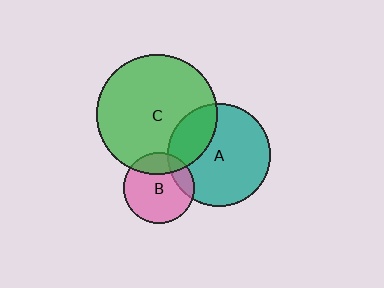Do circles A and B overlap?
Yes.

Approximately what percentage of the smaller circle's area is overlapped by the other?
Approximately 15%.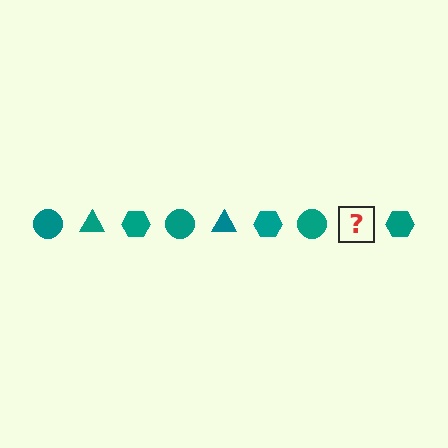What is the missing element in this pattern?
The missing element is a teal triangle.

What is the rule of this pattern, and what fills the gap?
The rule is that the pattern cycles through circle, triangle, hexagon shapes in teal. The gap should be filled with a teal triangle.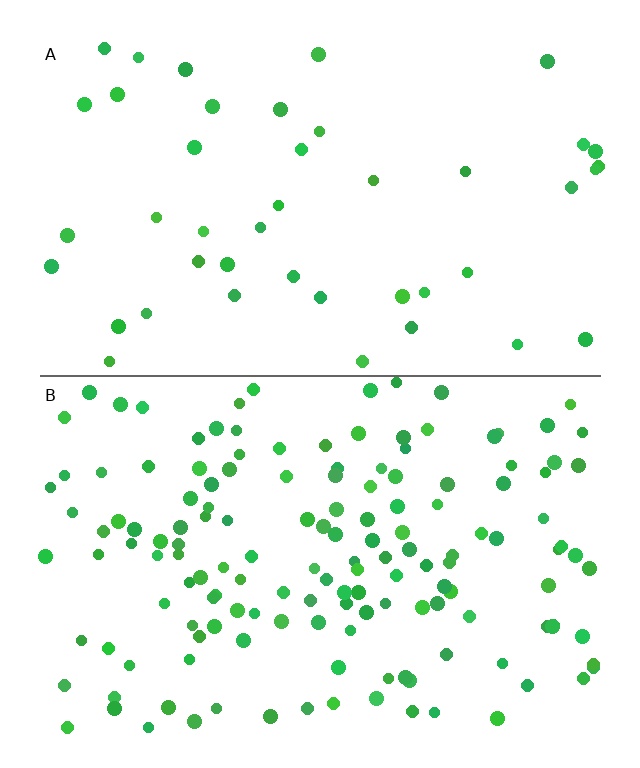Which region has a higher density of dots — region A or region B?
B (the bottom).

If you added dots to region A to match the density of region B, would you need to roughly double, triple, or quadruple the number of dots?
Approximately quadruple.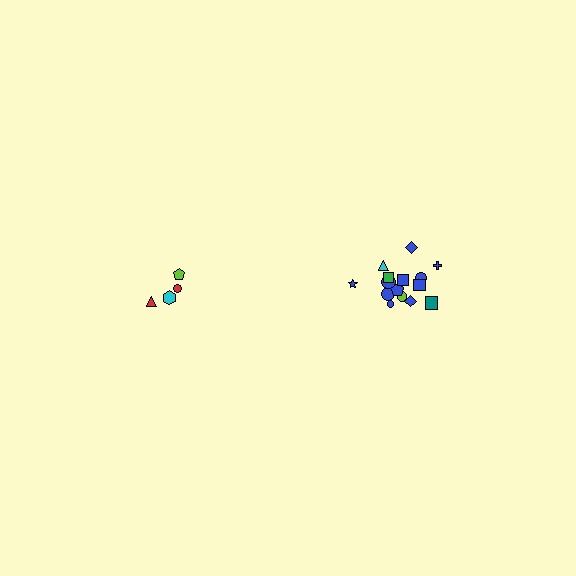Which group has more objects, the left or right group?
The right group.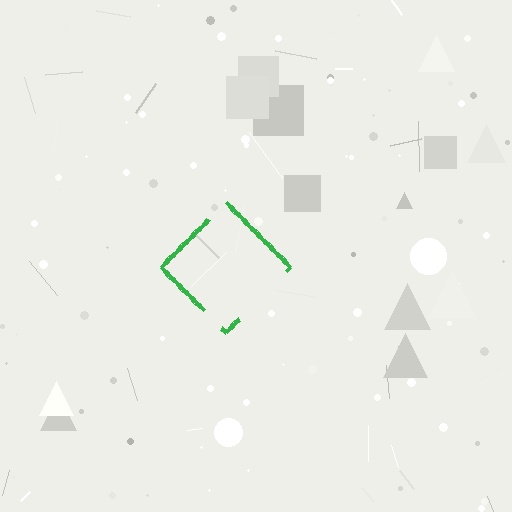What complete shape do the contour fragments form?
The contour fragments form a diamond.